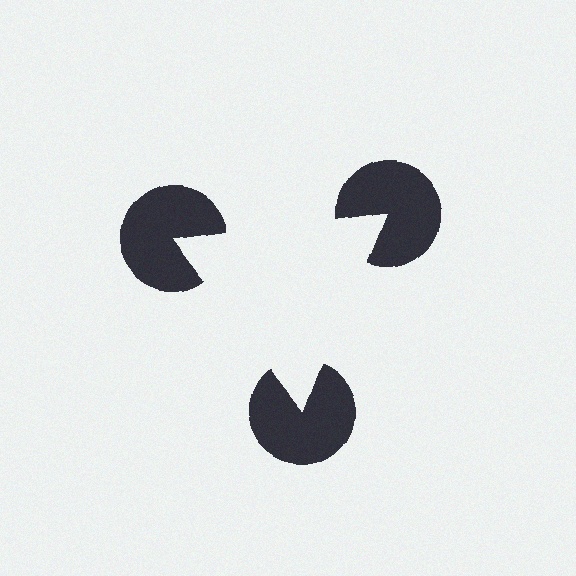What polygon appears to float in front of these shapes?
An illusory triangle — its edges are inferred from the aligned wedge cuts in the pac-man discs, not physically drawn.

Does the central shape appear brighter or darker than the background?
It typically appears slightly brighter than the background, even though no actual brightness change is drawn.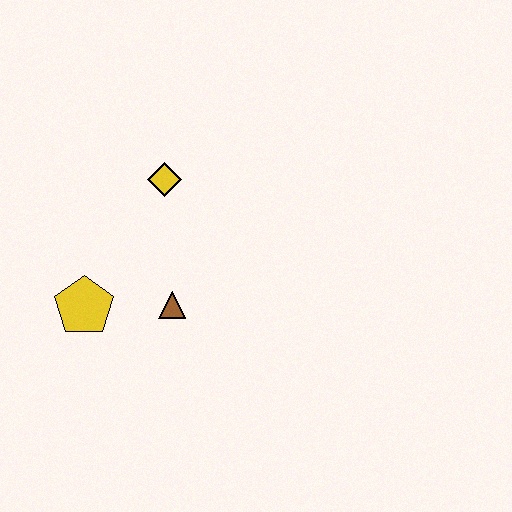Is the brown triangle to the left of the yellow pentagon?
No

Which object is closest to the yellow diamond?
The brown triangle is closest to the yellow diamond.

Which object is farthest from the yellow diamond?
The yellow pentagon is farthest from the yellow diamond.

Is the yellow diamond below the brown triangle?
No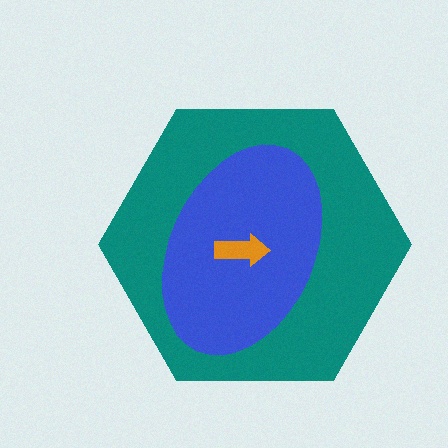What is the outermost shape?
The teal hexagon.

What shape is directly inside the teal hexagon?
The blue ellipse.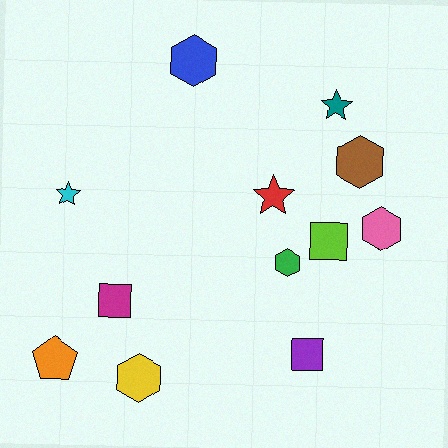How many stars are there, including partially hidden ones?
There are 3 stars.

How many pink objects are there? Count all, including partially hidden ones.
There is 1 pink object.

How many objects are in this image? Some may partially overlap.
There are 12 objects.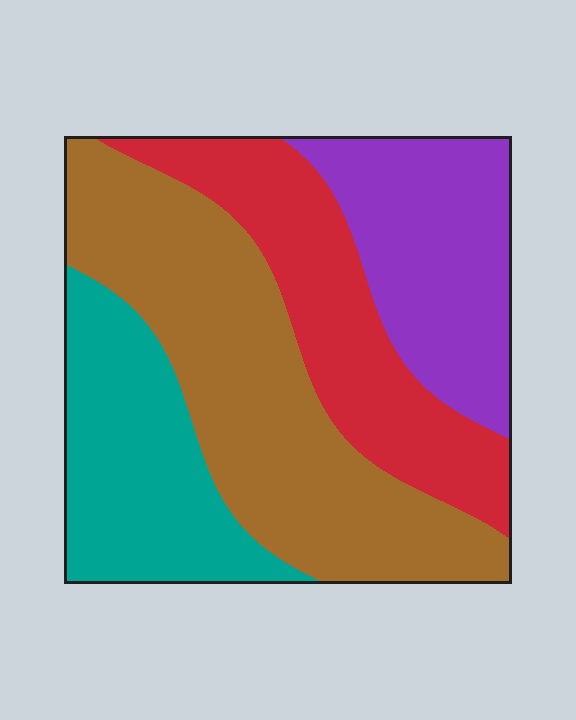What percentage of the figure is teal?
Teal covers about 20% of the figure.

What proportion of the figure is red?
Red covers roughly 20% of the figure.